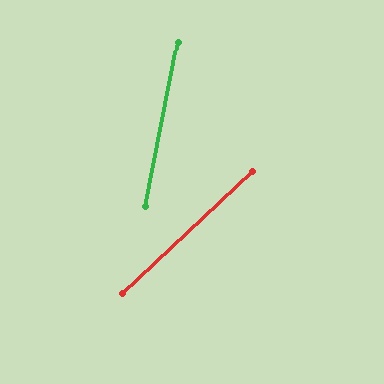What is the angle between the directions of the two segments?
Approximately 36 degrees.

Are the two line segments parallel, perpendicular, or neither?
Neither parallel nor perpendicular — they differ by about 36°.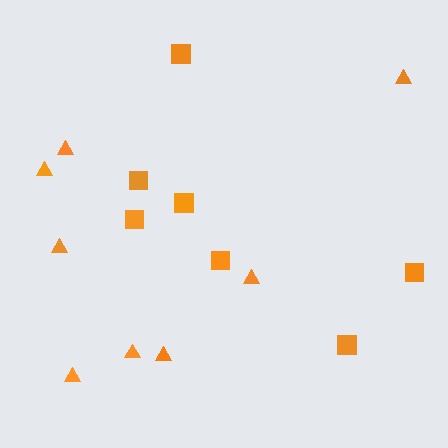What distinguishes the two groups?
There are 2 groups: one group of squares (7) and one group of triangles (8).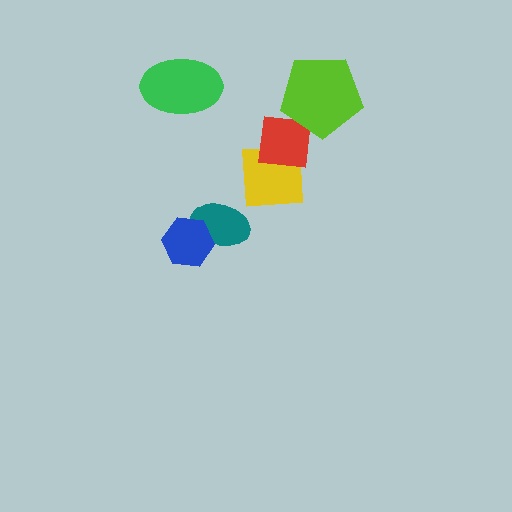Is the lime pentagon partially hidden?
No, no other shape covers it.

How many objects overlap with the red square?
2 objects overlap with the red square.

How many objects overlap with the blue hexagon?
1 object overlaps with the blue hexagon.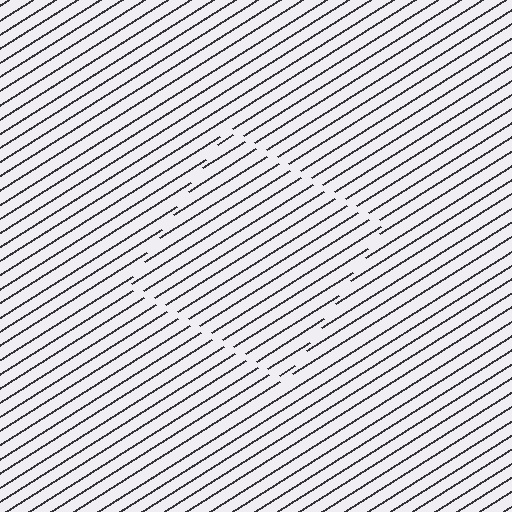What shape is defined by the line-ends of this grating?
An illusory square. The interior of the shape contains the same grating, shifted by half a period — the contour is defined by the phase discontinuity where line-ends from the inner and outer gratings abut.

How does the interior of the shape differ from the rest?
The interior of the shape contains the same grating, shifted by half a period — the contour is defined by the phase discontinuity where line-ends from the inner and outer gratings abut.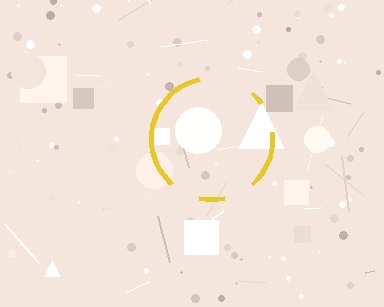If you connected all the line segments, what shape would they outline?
They would outline a circle.